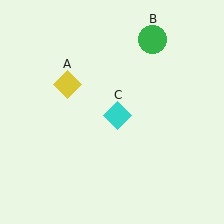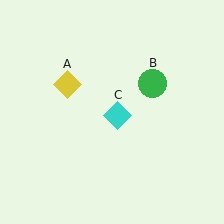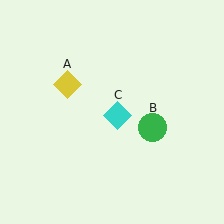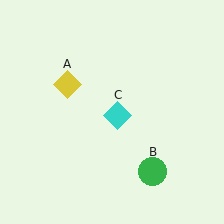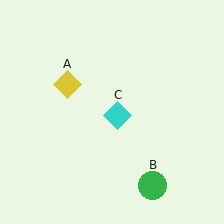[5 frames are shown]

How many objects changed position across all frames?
1 object changed position: green circle (object B).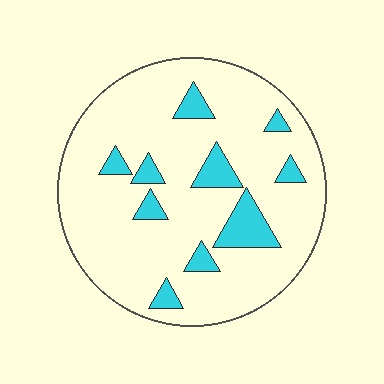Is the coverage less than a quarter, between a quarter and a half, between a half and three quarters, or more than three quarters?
Less than a quarter.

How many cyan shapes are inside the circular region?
10.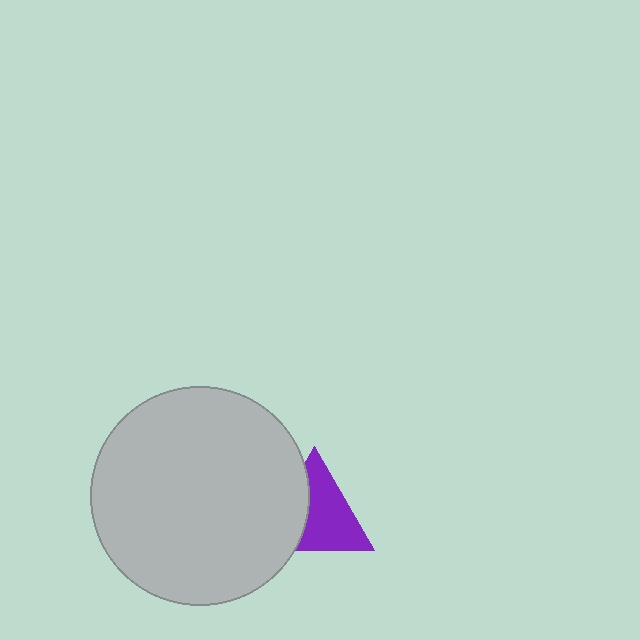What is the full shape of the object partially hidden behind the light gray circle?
The partially hidden object is a purple triangle.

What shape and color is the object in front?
The object in front is a light gray circle.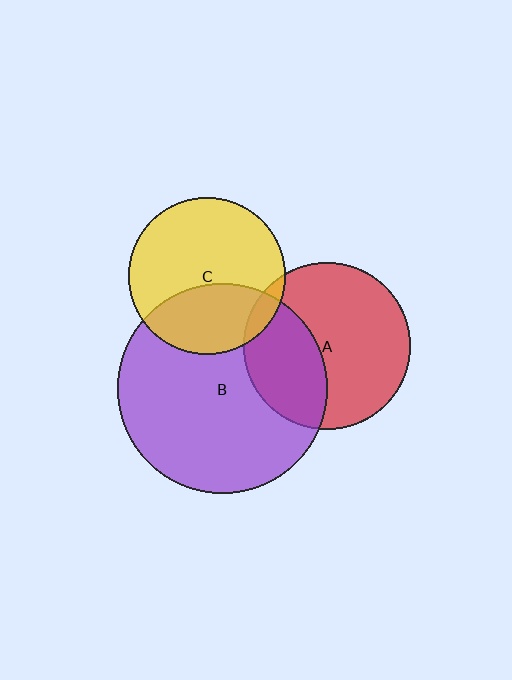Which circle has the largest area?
Circle B (purple).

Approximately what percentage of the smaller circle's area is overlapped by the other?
Approximately 35%.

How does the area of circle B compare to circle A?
Approximately 1.6 times.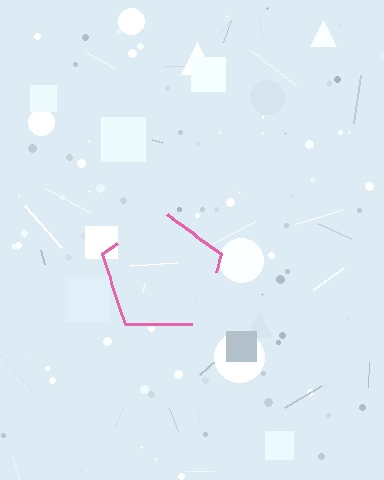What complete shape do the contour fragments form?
The contour fragments form a pentagon.